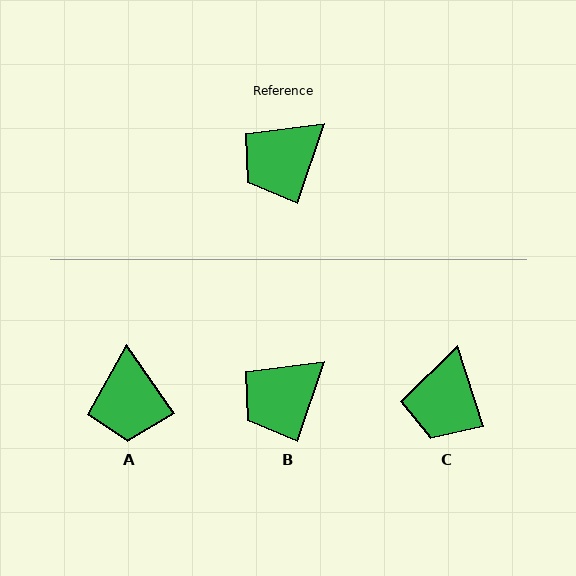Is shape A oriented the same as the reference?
No, it is off by about 54 degrees.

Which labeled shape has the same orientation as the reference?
B.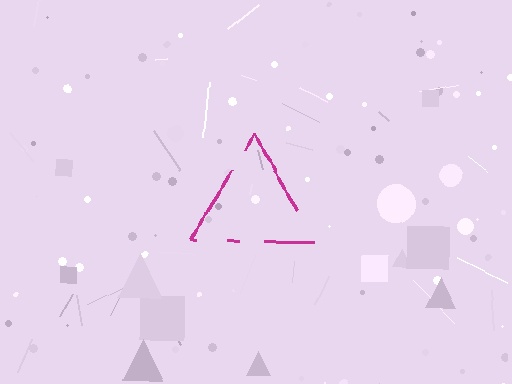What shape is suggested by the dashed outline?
The dashed outline suggests a triangle.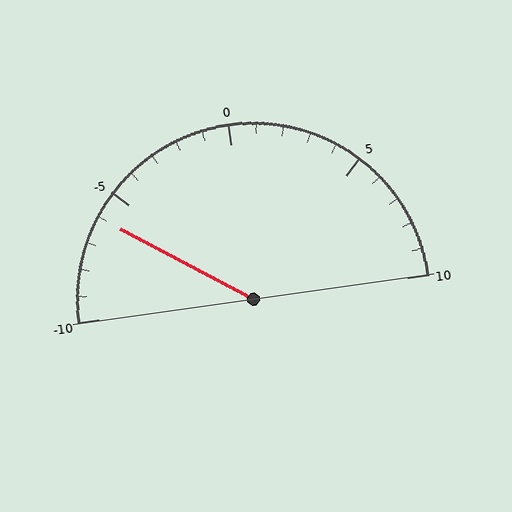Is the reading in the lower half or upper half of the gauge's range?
The reading is in the lower half of the range (-10 to 10).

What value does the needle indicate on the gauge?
The needle indicates approximately -6.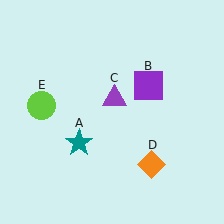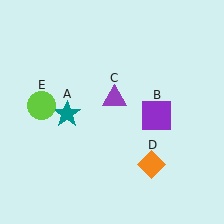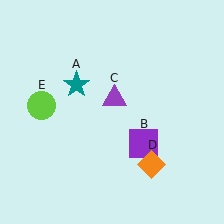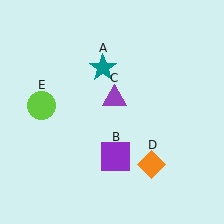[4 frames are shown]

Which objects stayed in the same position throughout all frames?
Purple triangle (object C) and orange diamond (object D) and lime circle (object E) remained stationary.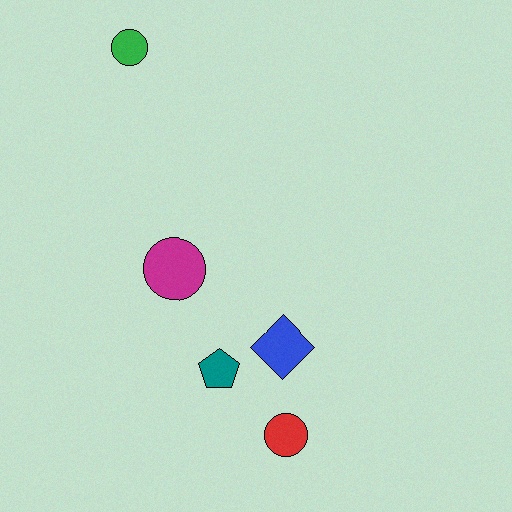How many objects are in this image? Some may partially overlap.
There are 5 objects.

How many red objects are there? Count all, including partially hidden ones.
There is 1 red object.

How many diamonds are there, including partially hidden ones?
There is 1 diamond.